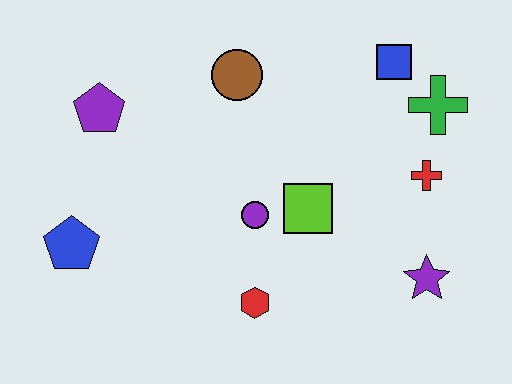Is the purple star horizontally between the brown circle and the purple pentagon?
No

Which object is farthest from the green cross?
The blue pentagon is farthest from the green cross.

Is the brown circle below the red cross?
No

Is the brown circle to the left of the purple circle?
Yes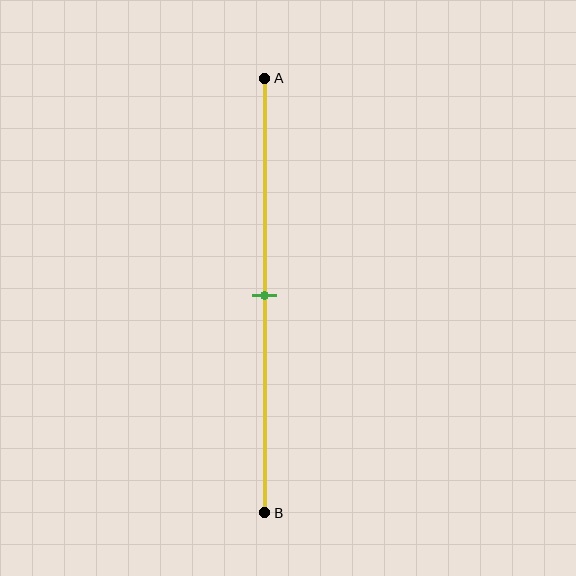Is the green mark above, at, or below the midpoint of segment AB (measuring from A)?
The green mark is approximately at the midpoint of segment AB.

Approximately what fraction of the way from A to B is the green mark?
The green mark is approximately 50% of the way from A to B.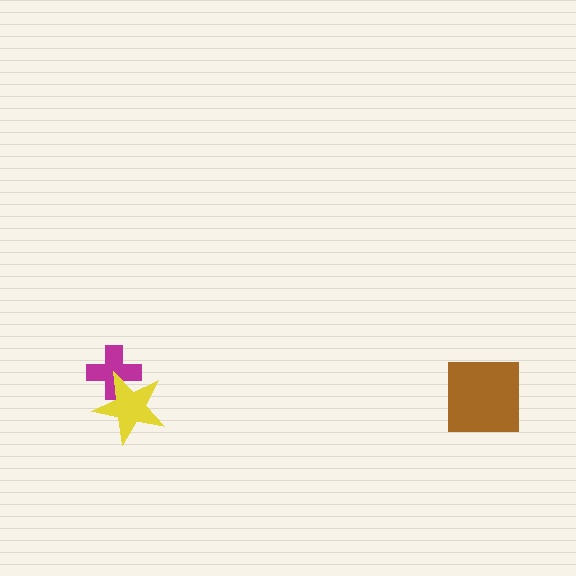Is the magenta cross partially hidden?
Yes, it is partially covered by another shape.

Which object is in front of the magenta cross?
The yellow star is in front of the magenta cross.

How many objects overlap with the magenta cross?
1 object overlaps with the magenta cross.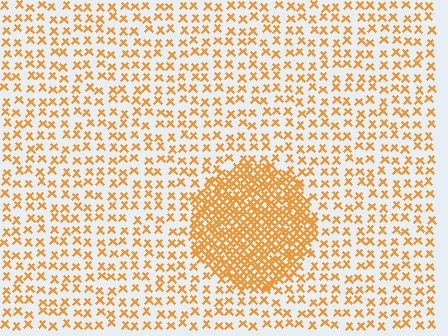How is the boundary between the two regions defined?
The boundary is defined by a change in element density (approximately 2.8x ratio). All elements are the same color, size, and shape.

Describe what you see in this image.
The image contains small orange elements arranged at two different densities. A circle-shaped region is visible where the elements are more densely packed than the surrounding area.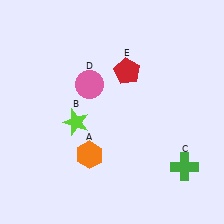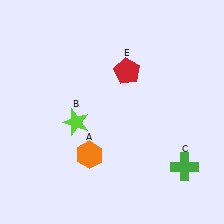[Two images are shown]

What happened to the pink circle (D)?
The pink circle (D) was removed in Image 2. It was in the top-left area of Image 1.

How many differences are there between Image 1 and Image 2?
There is 1 difference between the two images.